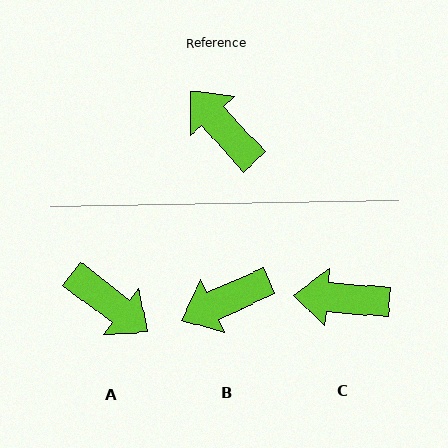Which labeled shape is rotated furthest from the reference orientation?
A, about 170 degrees away.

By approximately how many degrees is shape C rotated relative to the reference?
Approximately 43 degrees counter-clockwise.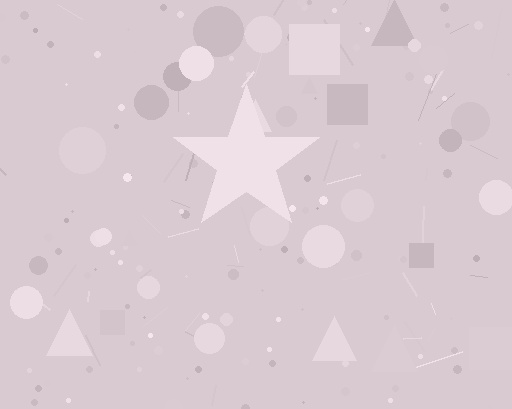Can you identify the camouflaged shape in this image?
The camouflaged shape is a star.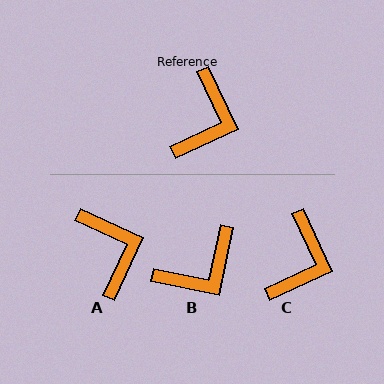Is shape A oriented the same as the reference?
No, it is off by about 40 degrees.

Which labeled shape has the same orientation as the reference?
C.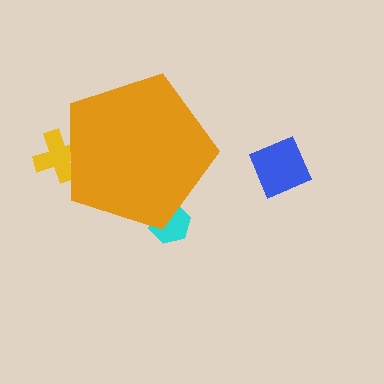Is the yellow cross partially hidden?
Yes, the yellow cross is partially hidden behind the orange pentagon.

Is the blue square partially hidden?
No, the blue square is fully visible.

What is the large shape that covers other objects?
An orange pentagon.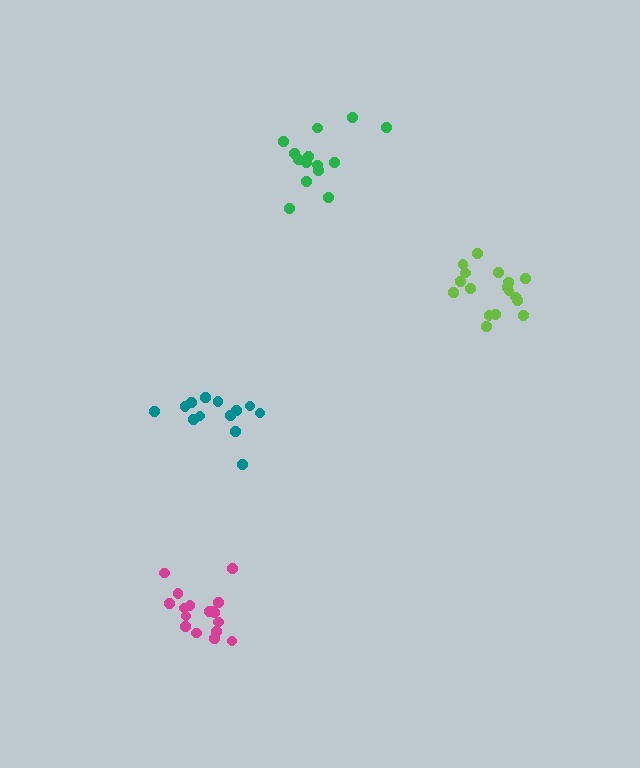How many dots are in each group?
Group 1: 14 dots, Group 2: 17 dots, Group 3: 17 dots, Group 4: 13 dots (61 total).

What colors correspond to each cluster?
The clusters are colored: green, lime, magenta, teal.